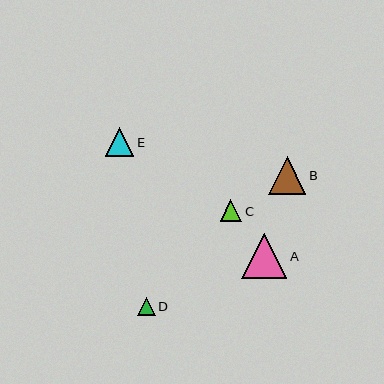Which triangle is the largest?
Triangle A is the largest with a size of approximately 45 pixels.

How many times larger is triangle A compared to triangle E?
Triangle A is approximately 1.6 times the size of triangle E.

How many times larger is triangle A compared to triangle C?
Triangle A is approximately 2.1 times the size of triangle C.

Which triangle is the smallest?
Triangle D is the smallest with a size of approximately 18 pixels.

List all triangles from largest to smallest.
From largest to smallest: A, B, E, C, D.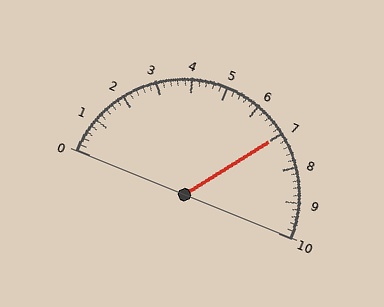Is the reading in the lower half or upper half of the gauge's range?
The reading is in the upper half of the range (0 to 10).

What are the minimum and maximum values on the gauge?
The gauge ranges from 0 to 10.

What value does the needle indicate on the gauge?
The needle indicates approximately 7.0.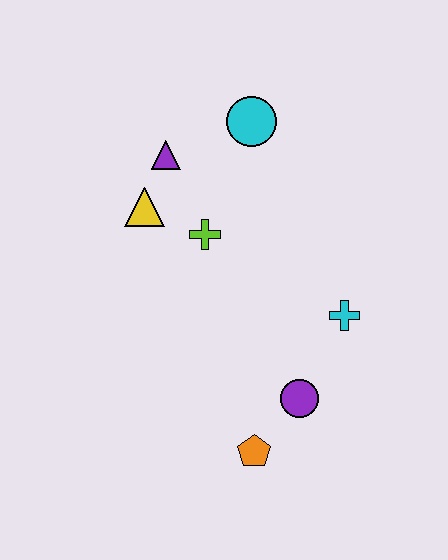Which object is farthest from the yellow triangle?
The orange pentagon is farthest from the yellow triangle.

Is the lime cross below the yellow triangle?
Yes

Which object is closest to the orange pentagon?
The purple circle is closest to the orange pentagon.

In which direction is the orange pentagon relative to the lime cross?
The orange pentagon is below the lime cross.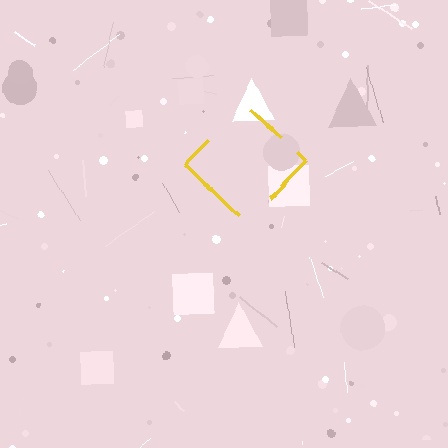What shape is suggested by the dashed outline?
The dashed outline suggests a diamond.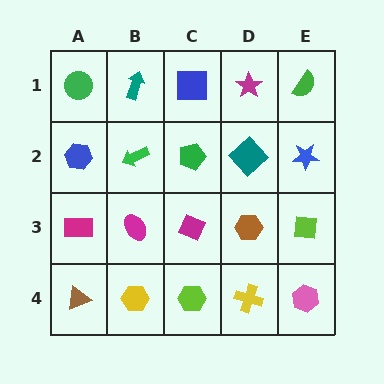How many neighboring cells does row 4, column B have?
3.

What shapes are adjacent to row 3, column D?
A teal diamond (row 2, column D), a yellow cross (row 4, column D), a magenta diamond (row 3, column C), a lime square (row 3, column E).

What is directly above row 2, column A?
A green circle.